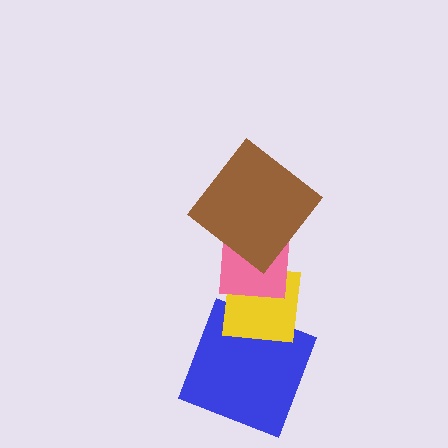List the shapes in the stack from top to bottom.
From top to bottom: the brown diamond, the pink square, the yellow square, the blue square.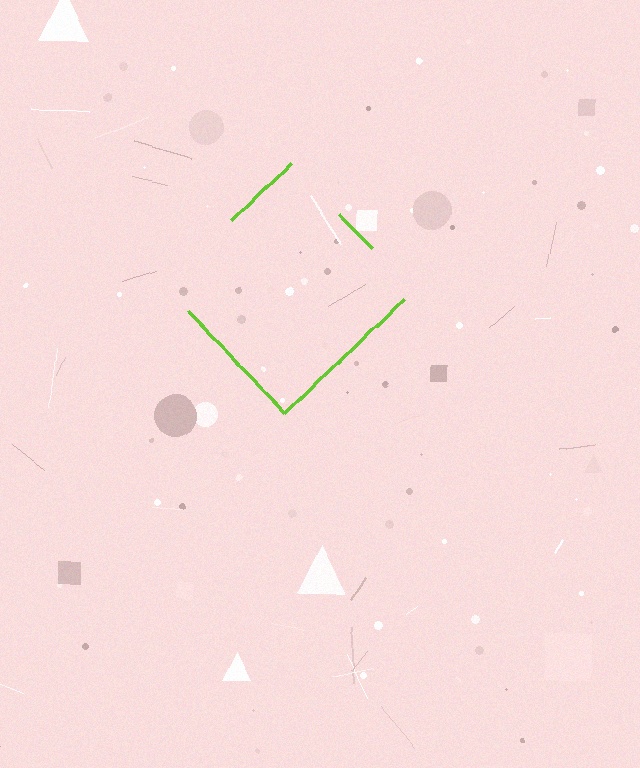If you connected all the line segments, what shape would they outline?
They would outline a diamond.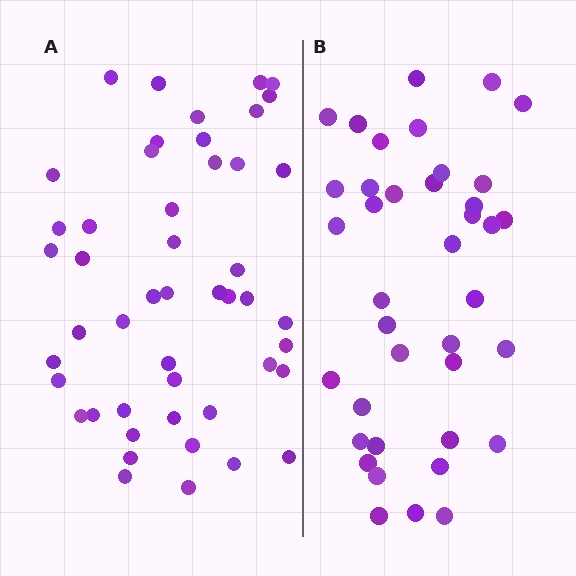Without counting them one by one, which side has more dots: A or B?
Region A (the left region) has more dots.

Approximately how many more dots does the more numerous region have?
Region A has roughly 8 or so more dots than region B.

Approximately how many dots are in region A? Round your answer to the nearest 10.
About 50 dots. (The exact count is 48, which rounds to 50.)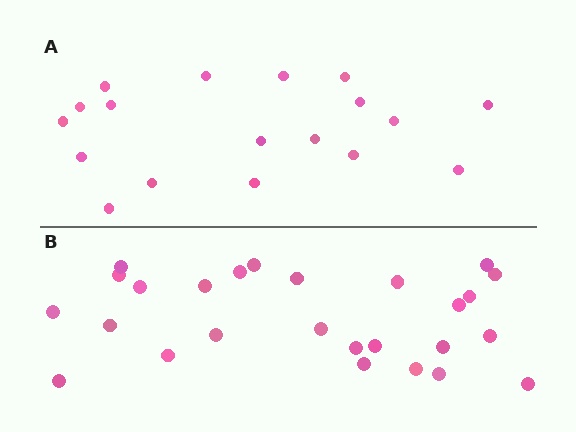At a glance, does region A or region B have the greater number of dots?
Region B (the bottom region) has more dots.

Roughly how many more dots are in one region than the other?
Region B has roughly 8 or so more dots than region A.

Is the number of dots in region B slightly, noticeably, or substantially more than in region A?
Region B has noticeably more, but not dramatically so. The ratio is roughly 1.4 to 1.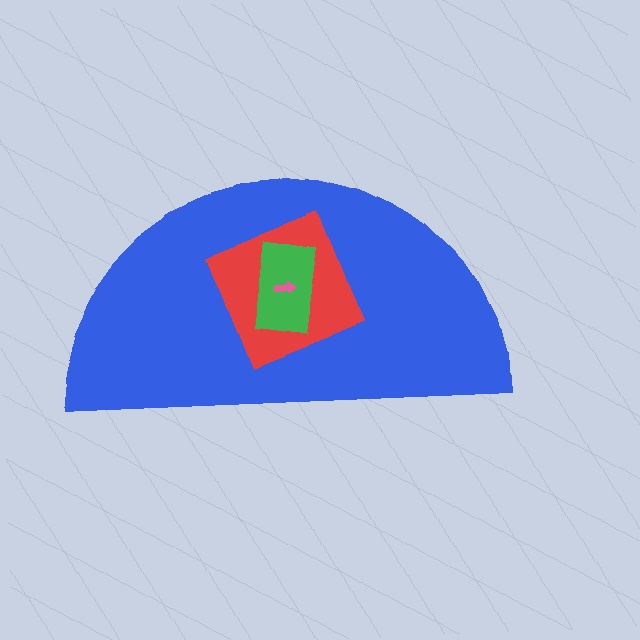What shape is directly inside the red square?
The green rectangle.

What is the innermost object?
The pink arrow.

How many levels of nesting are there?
4.